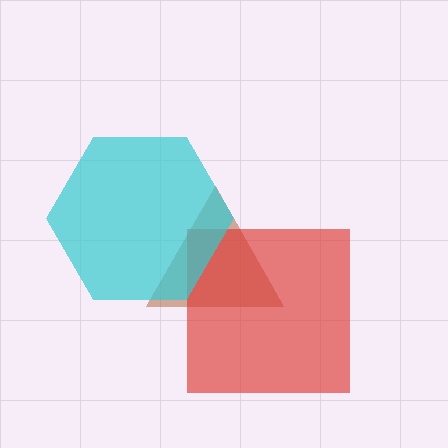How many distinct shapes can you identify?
There are 3 distinct shapes: a brown triangle, a red square, a cyan hexagon.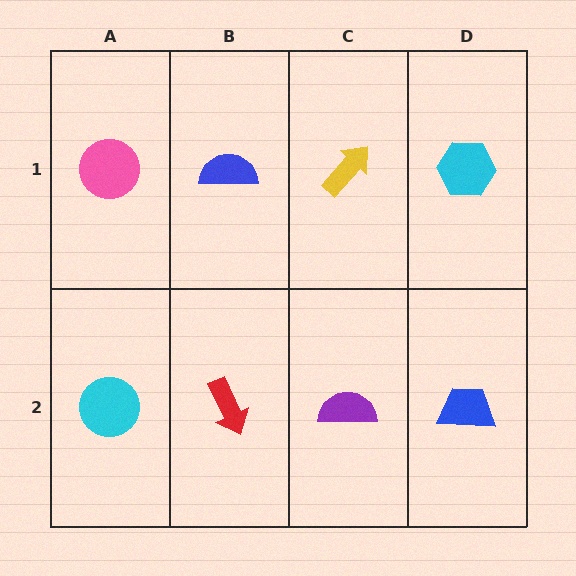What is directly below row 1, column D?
A blue trapezoid.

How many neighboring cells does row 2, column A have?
2.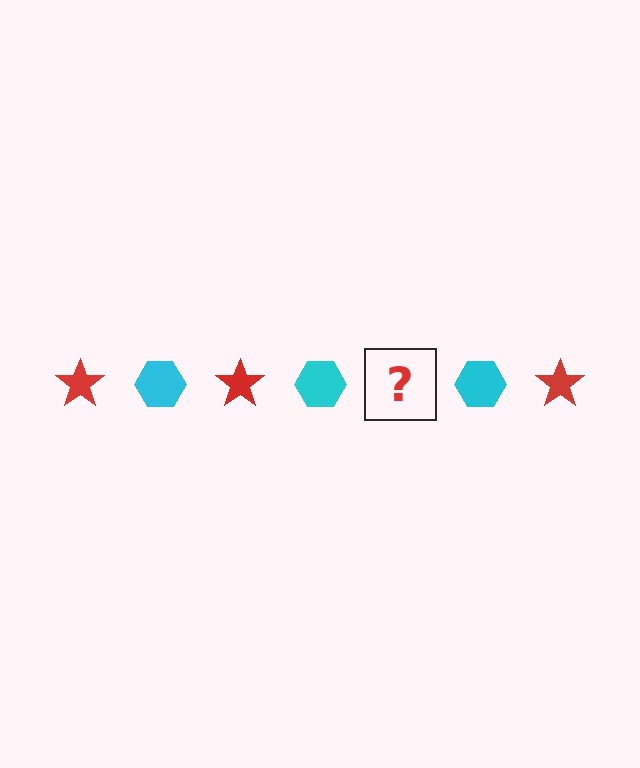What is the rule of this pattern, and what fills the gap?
The rule is that the pattern alternates between red star and cyan hexagon. The gap should be filled with a red star.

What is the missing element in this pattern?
The missing element is a red star.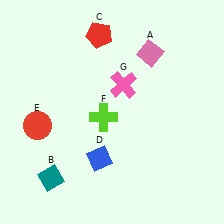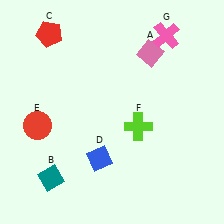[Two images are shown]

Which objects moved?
The objects that moved are: the red pentagon (C), the lime cross (F), the pink cross (G).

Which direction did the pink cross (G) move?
The pink cross (G) moved up.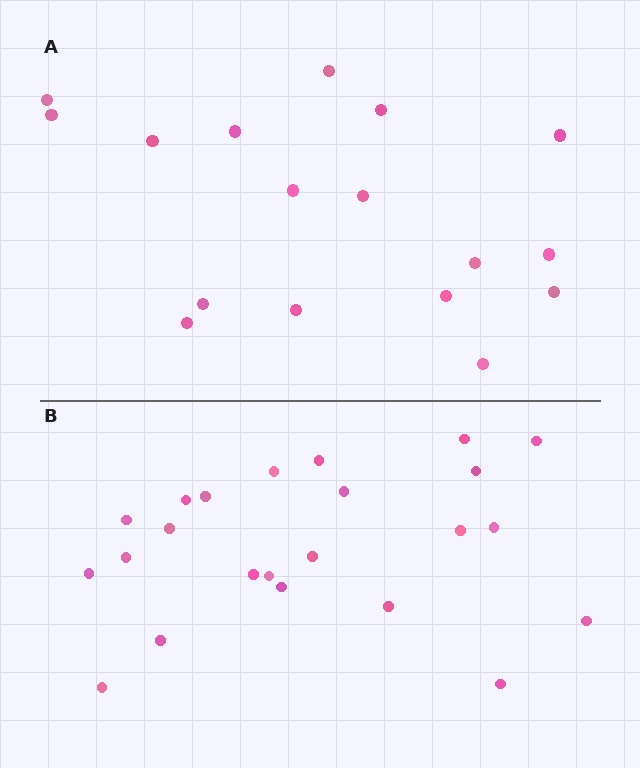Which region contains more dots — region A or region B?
Region B (the bottom region) has more dots.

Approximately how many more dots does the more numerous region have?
Region B has about 6 more dots than region A.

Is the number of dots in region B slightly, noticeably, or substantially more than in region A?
Region B has noticeably more, but not dramatically so. The ratio is roughly 1.4 to 1.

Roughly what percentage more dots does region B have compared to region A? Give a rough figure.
About 35% more.